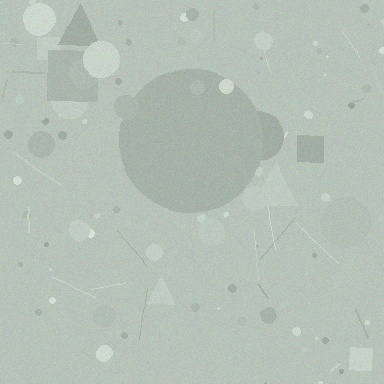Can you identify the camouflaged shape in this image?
The camouflaged shape is a circle.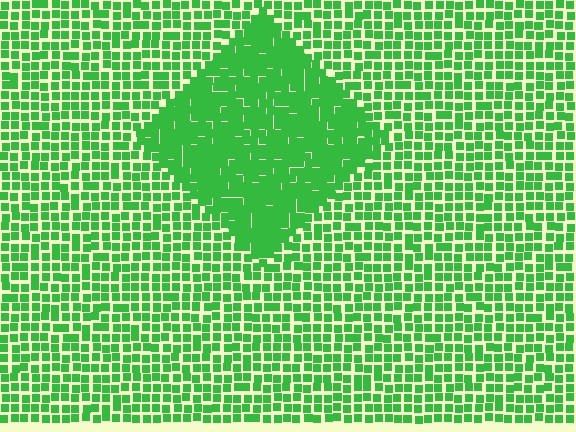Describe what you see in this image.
The image contains small green elements arranged at two different densities. A diamond-shaped region is visible where the elements are more densely packed than the surrounding area.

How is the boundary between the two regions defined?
The boundary is defined by a change in element density (approximately 1.8x ratio). All elements are the same color, size, and shape.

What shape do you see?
I see a diamond.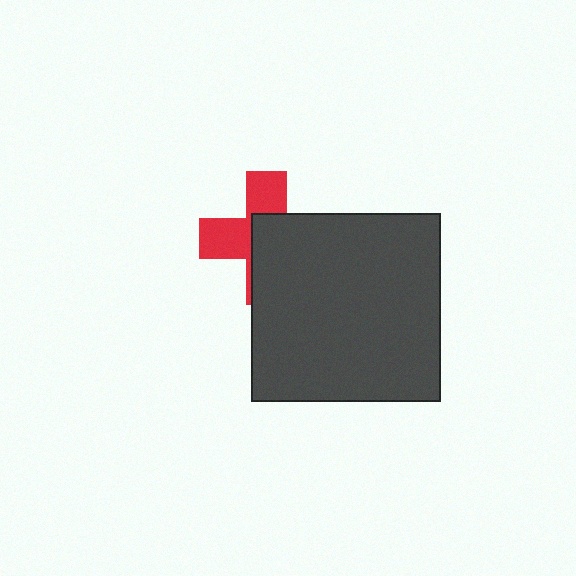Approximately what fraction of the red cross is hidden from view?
Roughly 55% of the red cross is hidden behind the dark gray square.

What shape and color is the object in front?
The object in front is a dark gray square.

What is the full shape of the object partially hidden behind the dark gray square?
The partially hidden object is a red cross.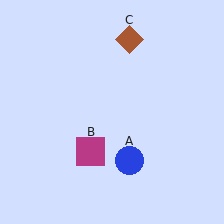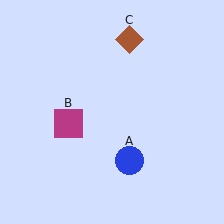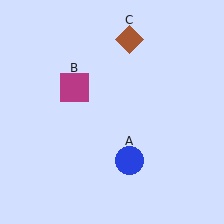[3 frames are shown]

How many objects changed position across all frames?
1 object changed position: magenta square (object B).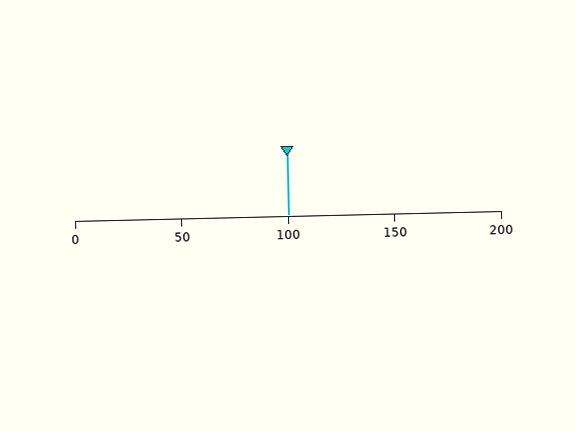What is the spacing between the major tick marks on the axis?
The major ticks are spaced 50 apart.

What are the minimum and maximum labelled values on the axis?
The axis runs from 0 to 200.